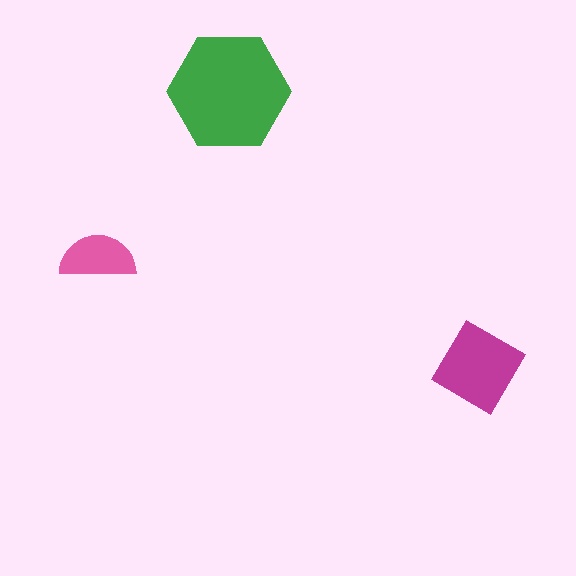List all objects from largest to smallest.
The green hexagon, the magenta diamond, the pink semicircle.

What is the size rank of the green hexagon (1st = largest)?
1st.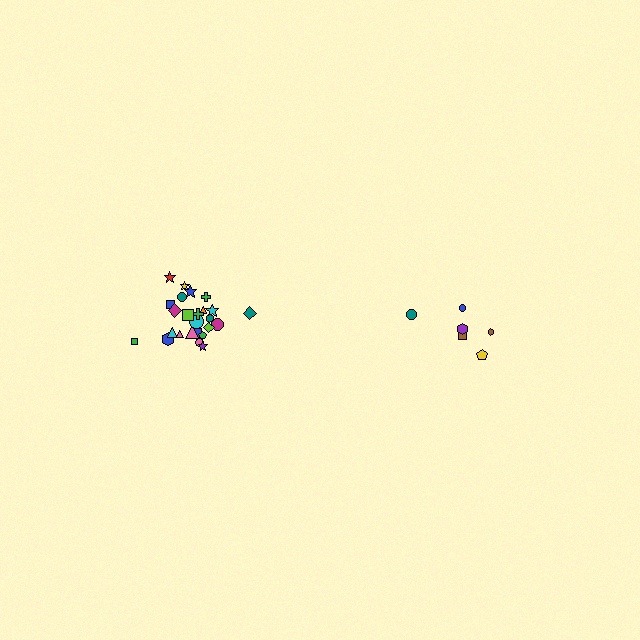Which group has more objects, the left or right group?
The left group.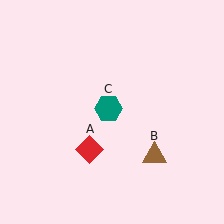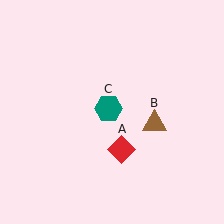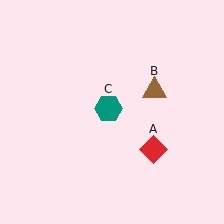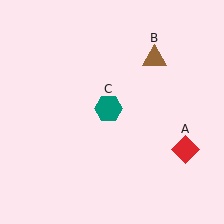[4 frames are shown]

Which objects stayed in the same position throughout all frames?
Teal hexagon (object C) remained stationary.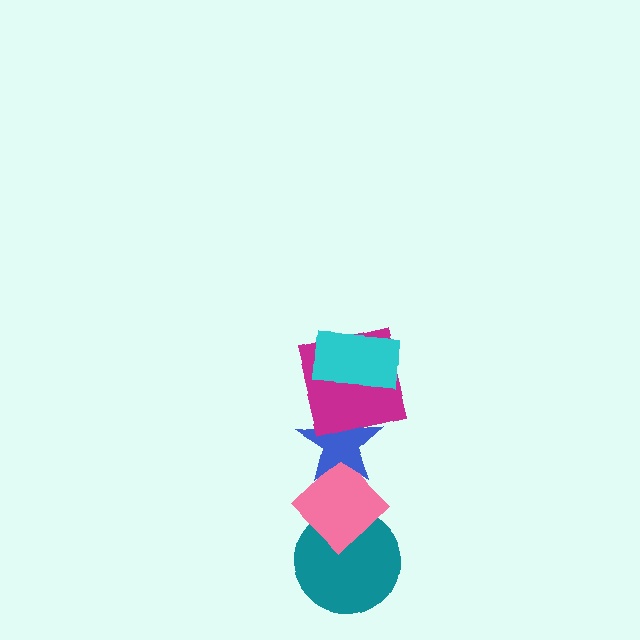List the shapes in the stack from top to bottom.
From top to bottom: the cyan rectangle, the magenta square, the blue star, the pink diamond, the teal circle.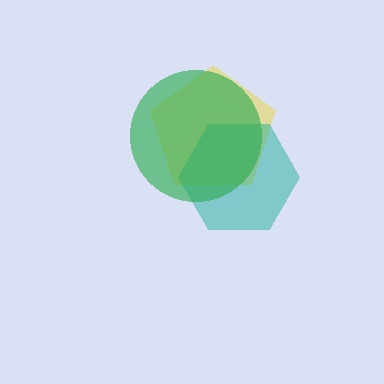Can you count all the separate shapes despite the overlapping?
Yes, there are 3 separate shapes.